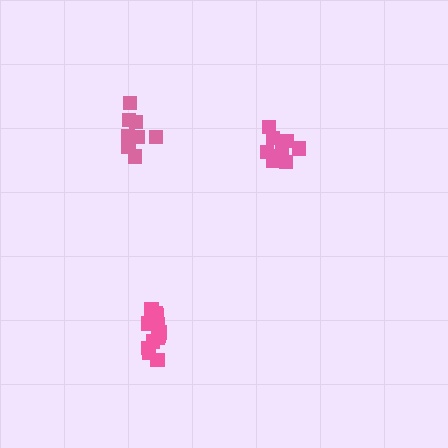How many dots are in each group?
Group 1: 9 dots, Group 2: 9 dots, Group 3: 12 dots (30 total).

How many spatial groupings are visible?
There are 3 spatial groupings.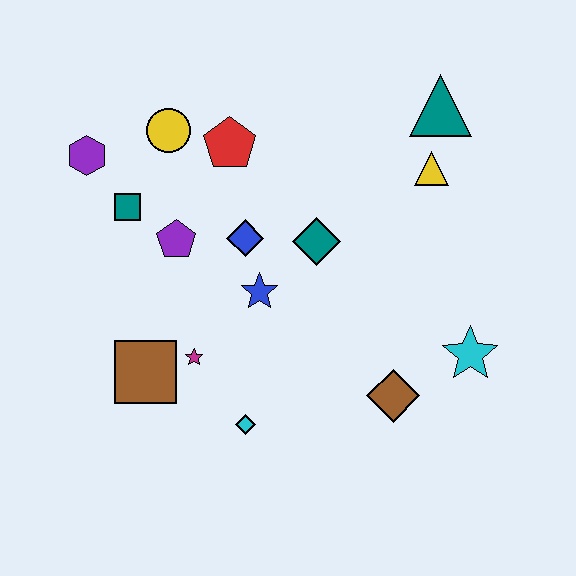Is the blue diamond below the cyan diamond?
No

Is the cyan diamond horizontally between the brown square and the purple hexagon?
No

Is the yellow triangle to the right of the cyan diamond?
Yes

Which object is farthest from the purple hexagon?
The cyan star is farthest from the purple hexagon.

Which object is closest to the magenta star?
The brown square is closest to the magenta star.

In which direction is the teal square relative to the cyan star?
The teal square is to the left of the cyan star.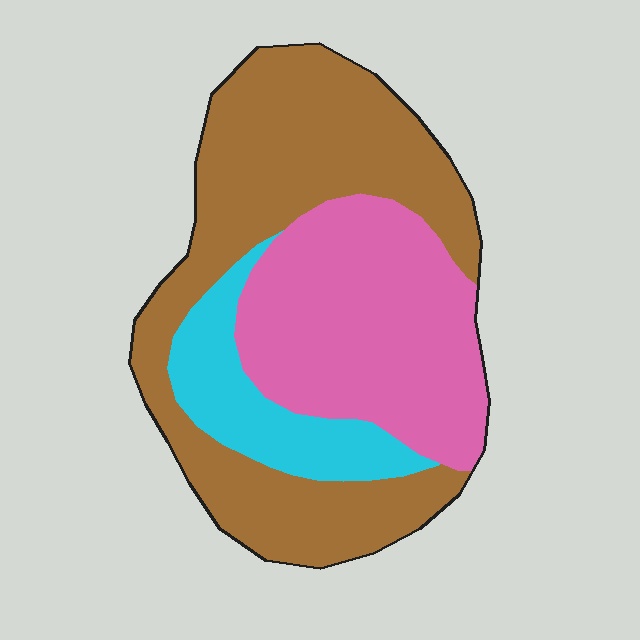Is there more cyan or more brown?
Brown.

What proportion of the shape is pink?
Pink covers 36% of the shape.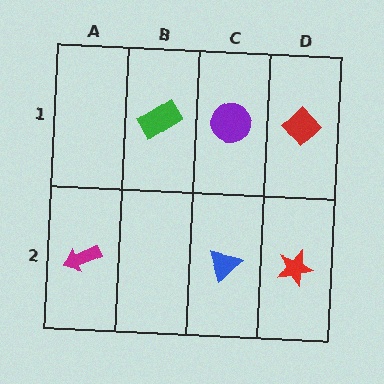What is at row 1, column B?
A green rectangle.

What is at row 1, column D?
A red diamond.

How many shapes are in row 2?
3 shapes.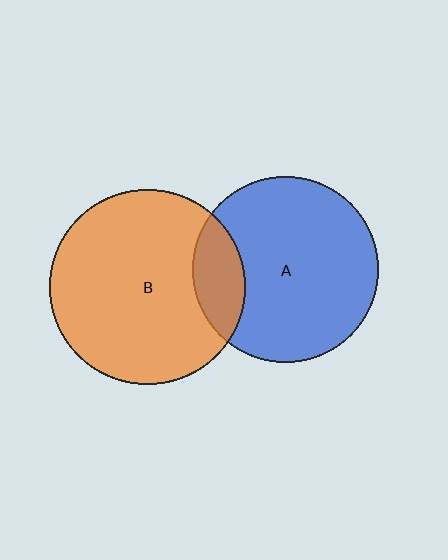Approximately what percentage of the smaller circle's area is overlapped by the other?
Approximately 15%.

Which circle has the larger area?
Circle B (orange).